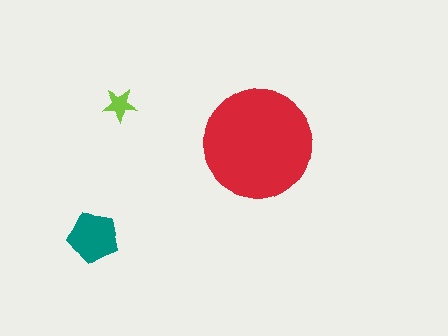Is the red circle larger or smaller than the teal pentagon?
Larger.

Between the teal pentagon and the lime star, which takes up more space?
The teal pentagon.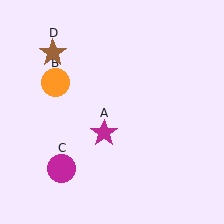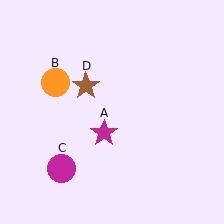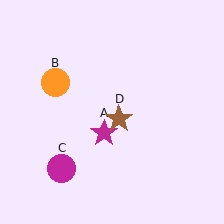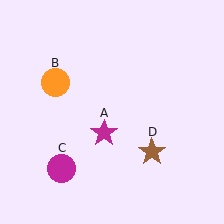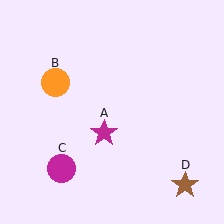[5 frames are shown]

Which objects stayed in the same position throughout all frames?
Magenta star (object A) and orange circle (object B) and magenta circle (object C) remained stationary.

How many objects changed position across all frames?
1 object changed position: brown star (object D).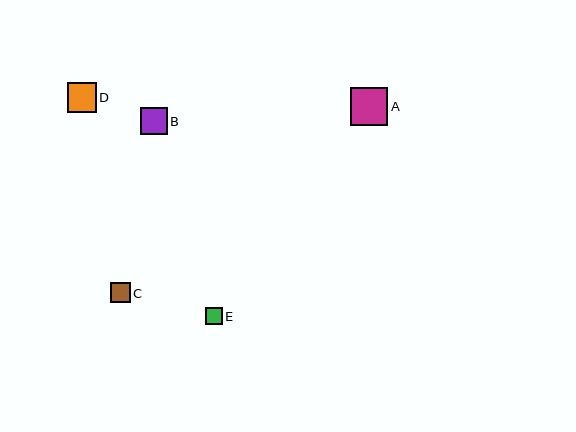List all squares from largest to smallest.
From largest to smallest: A, D, B, C, E.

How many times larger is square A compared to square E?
Square A is approximately 2.3 times the size of square E.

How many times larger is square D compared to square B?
Square D is approximately 1.1 times the size of square B.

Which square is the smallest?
Square E is the smallest with a size of approximately 16 pixels.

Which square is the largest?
Square A is the largest with a size of approximately 37 pixels.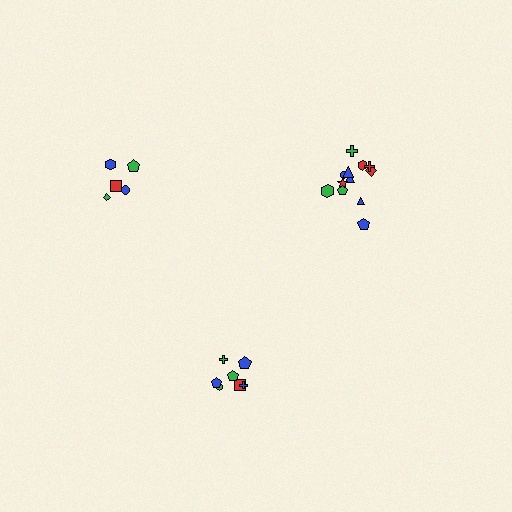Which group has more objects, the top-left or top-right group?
The top-right group.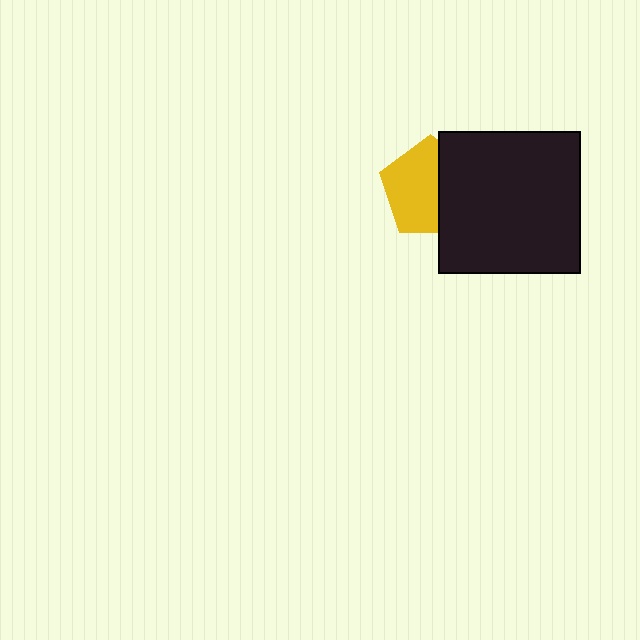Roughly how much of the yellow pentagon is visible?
About half of it is visible (roughly 59%).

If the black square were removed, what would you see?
You would see the complete yellow pentagon.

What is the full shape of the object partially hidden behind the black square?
The partially hidden object is a yellow pentagon.